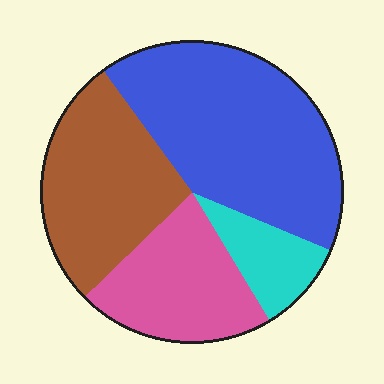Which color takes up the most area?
Blue, at roughly 40%.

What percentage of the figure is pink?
Pink covers roughly 20% of the figure.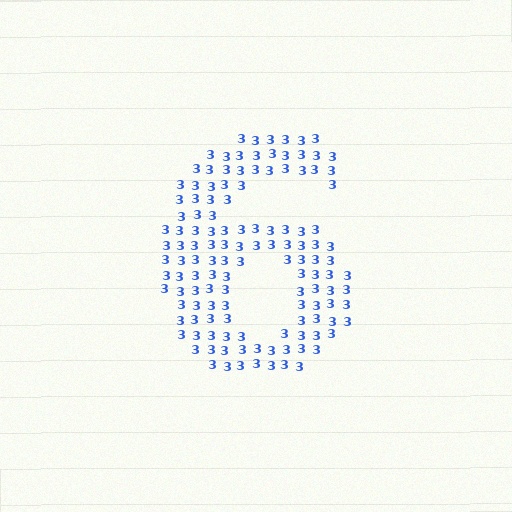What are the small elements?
The small elements are digit 3's.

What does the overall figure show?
The overall figure shows the digit 6.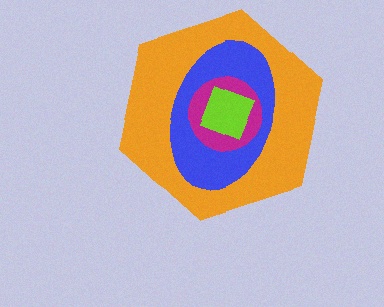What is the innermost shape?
The lime square.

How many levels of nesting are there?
4.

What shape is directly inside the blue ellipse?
The magenta circle.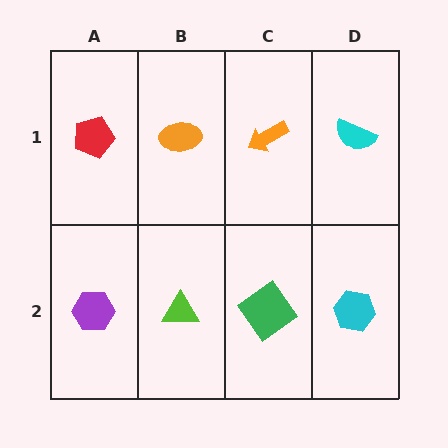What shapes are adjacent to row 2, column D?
A cyan semicircle (row 1, column D), a green diamond (row 2, column C).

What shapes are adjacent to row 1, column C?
A green diamond (row 2, column C), an orange ellipse (row 1, column B), a cyan semicircle (row 1, column D).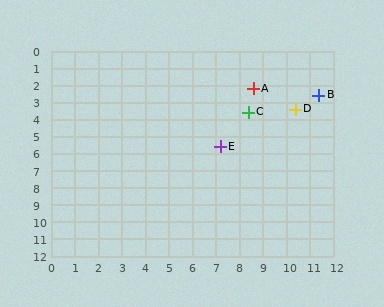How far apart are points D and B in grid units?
Points D and B are about 1.3 grid units apart.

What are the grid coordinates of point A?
Point A is at approximately (8.6, 2.2).